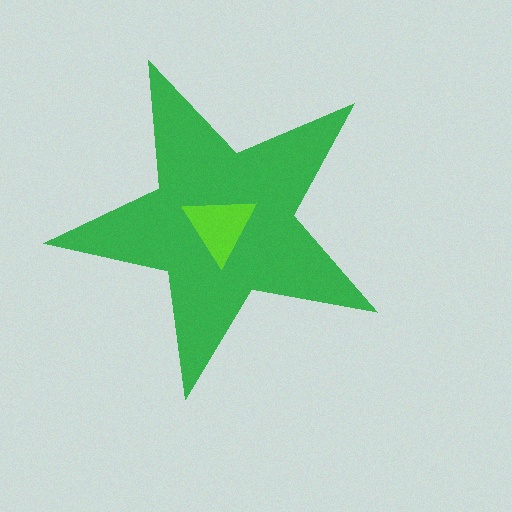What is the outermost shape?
The green star.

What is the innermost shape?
The lime triangle.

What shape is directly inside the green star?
The lime triangle.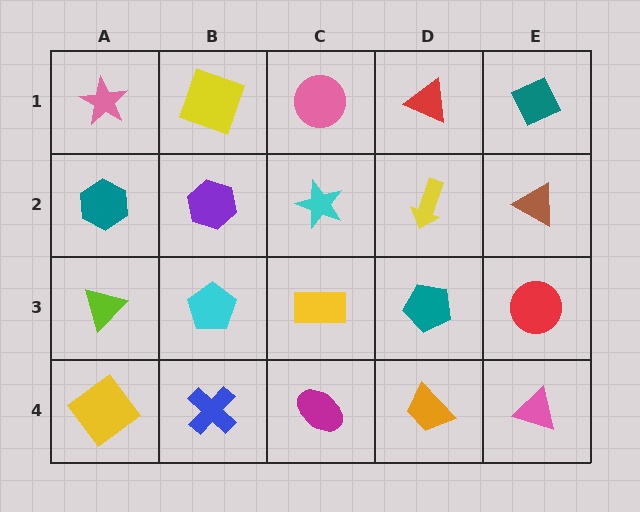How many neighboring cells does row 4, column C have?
3.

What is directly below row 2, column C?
A yellow rectangle.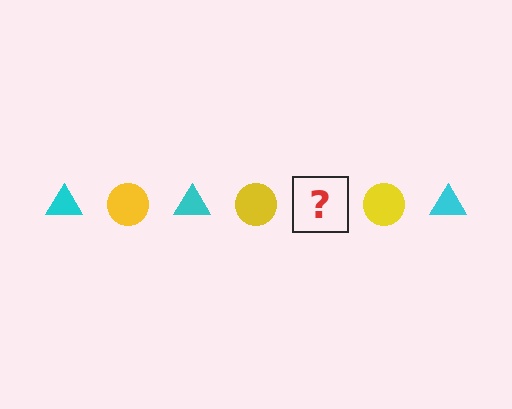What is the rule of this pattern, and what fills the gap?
The rule is that the pattern alternates between cyan triangle and yellow circle. The gap should be filled with a cyan triangle.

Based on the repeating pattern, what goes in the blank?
The blank should be a cyan triangle.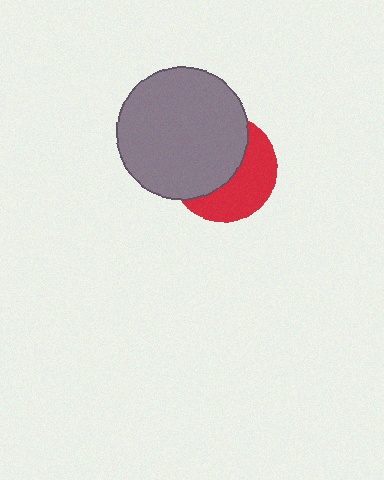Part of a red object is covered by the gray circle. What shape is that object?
It is a circle.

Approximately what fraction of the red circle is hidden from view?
Roughly 55% of the red circle is hidden behind the gray circle.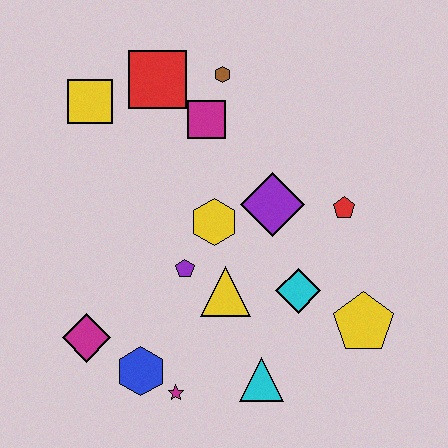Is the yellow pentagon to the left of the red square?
No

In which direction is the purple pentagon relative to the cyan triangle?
The purple pentagon is above the cyan triangle.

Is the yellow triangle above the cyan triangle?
Yes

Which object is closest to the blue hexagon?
The magenta star is closest to the blue hexagon.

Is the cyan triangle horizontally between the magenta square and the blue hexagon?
No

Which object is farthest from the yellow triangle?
The yellow square is farthest from the yellow triangle.